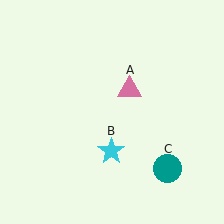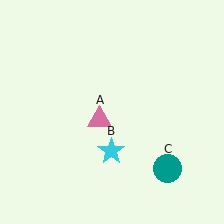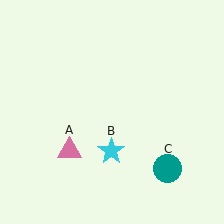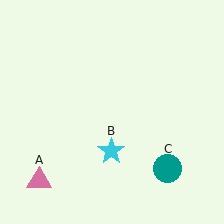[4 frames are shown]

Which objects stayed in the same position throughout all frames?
Cyan star (object B) and teal circle (object C) remained stationary.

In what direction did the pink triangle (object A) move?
The pink triangle (object A) moved down and to the left.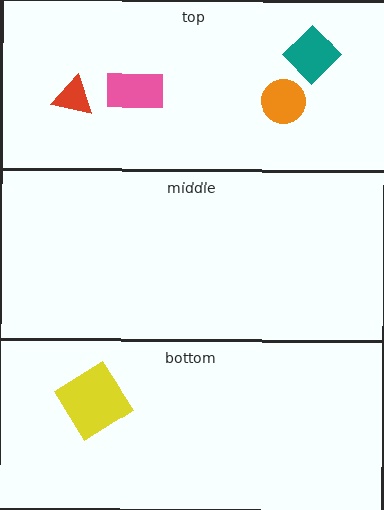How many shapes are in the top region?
4.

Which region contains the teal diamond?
The top region.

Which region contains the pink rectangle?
The top region.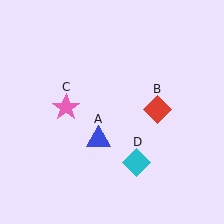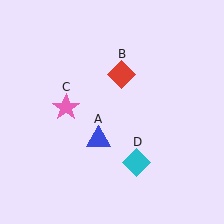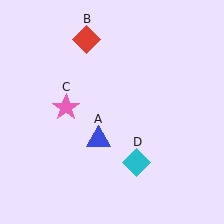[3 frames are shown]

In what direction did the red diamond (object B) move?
The red diamond (object B) moved up and to the left.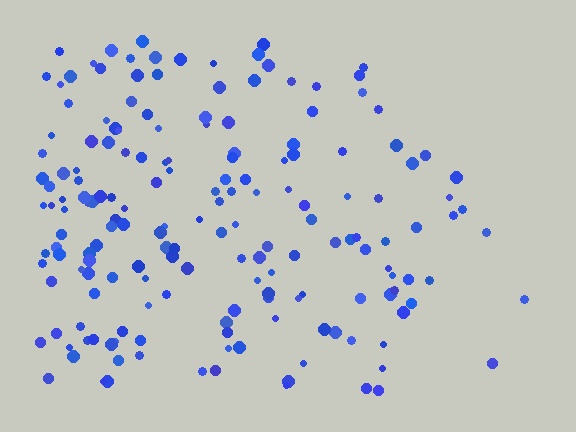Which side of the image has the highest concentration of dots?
The left.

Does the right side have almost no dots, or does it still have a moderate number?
Still a moderate number, just noticeably fewer than the left.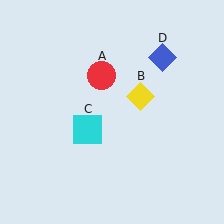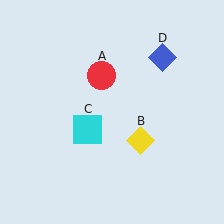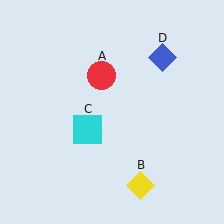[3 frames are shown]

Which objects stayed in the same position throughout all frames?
Red circle (object A) and cyan square (object C) and blue diamond (object D) remained stationary.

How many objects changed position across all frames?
1 object changed position: yellow diamond (object B).